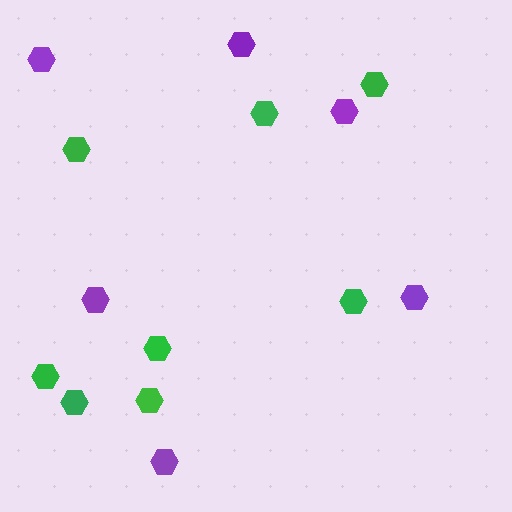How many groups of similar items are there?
There are 2 groups: one group of green hexagons (8) and one group of purple hexagons (6).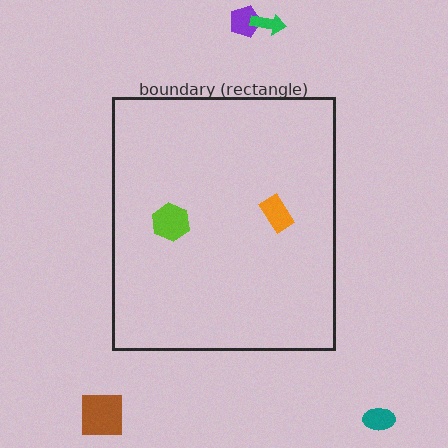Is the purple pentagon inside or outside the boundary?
Outside.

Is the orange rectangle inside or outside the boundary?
Inside.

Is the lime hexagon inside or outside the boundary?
Inside.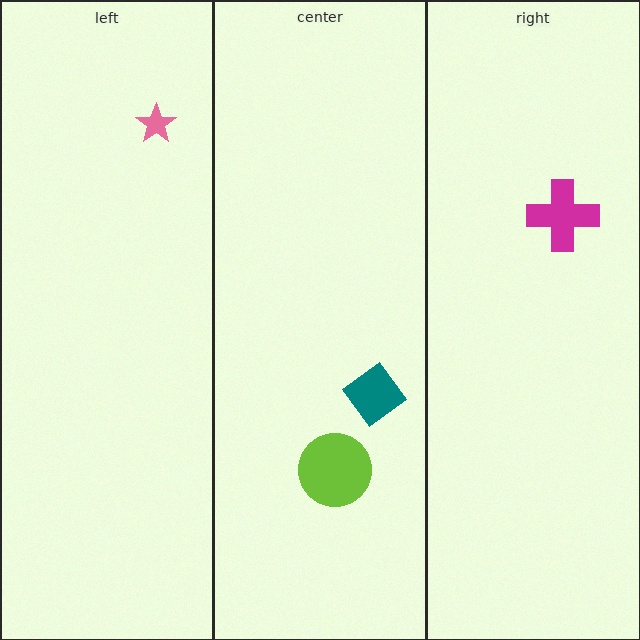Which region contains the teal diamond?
The center region.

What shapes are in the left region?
The pink star.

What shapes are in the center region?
The teal diamond, the lime circle.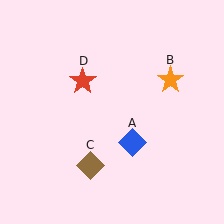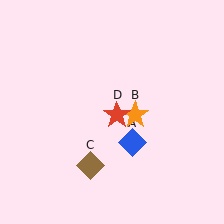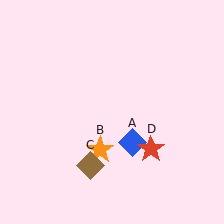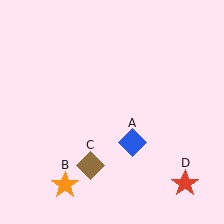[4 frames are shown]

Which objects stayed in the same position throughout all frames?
Blue diamond (object A) and brown diamond (object C) remained stationary.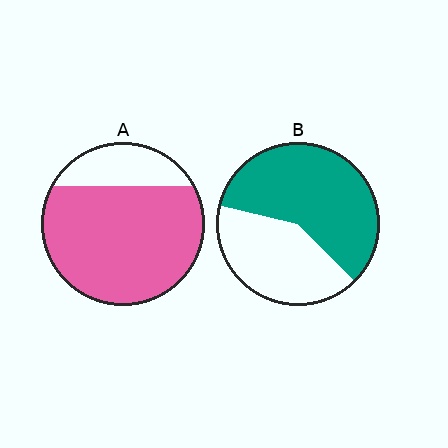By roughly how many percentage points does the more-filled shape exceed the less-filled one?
By roughly 20 percentage points (A over B).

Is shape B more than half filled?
Yes.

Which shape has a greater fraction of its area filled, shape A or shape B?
Shape A.